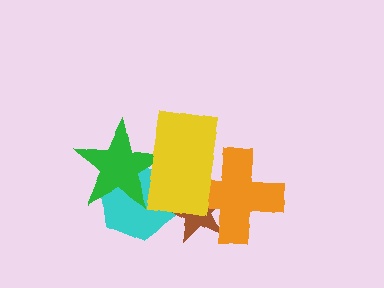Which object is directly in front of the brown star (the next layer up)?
The orange cross is directly in front of the brown star.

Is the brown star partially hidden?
Yes, it is partially covered by another shape.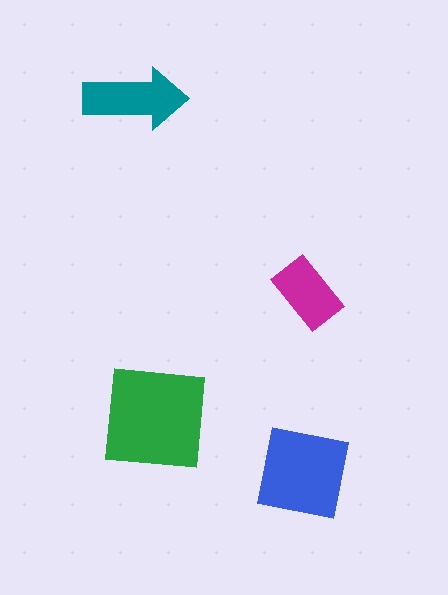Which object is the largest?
The green square.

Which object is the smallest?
The magenta rectangle.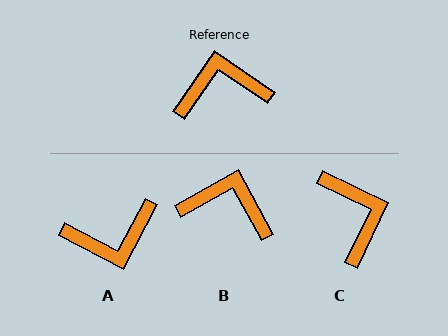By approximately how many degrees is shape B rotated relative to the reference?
Approximately 26 degrees clockwise.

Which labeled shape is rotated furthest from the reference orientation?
A, about 173 degrees away.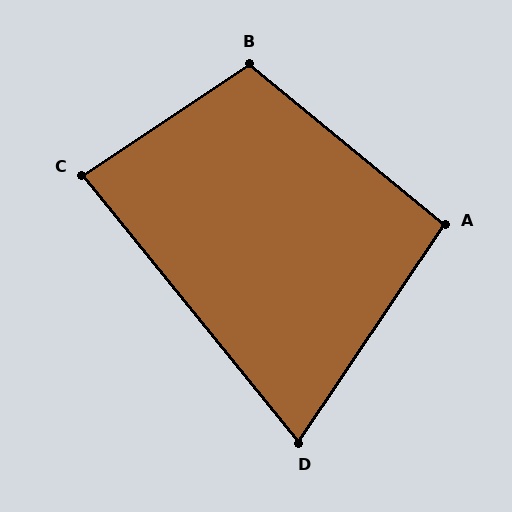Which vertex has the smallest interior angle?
D, at approximately 73 degrees.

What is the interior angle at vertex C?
Approximately 85 degrees (acute).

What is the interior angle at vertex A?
Approximately 95 degrees (obtuse).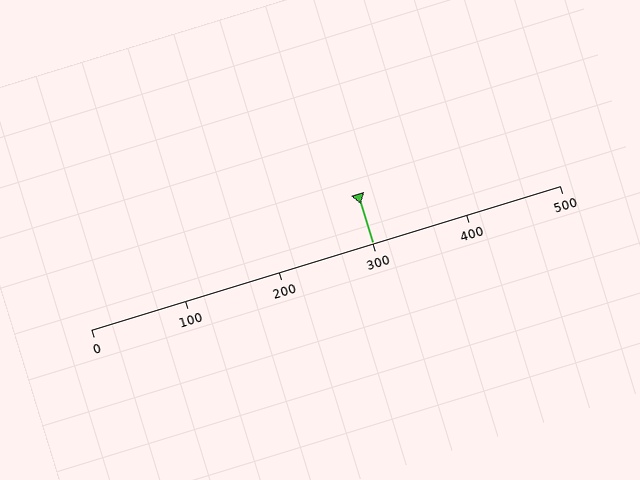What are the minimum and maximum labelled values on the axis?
The axis runs from 0 to 500.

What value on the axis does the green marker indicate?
The marker indicates approximately 300.